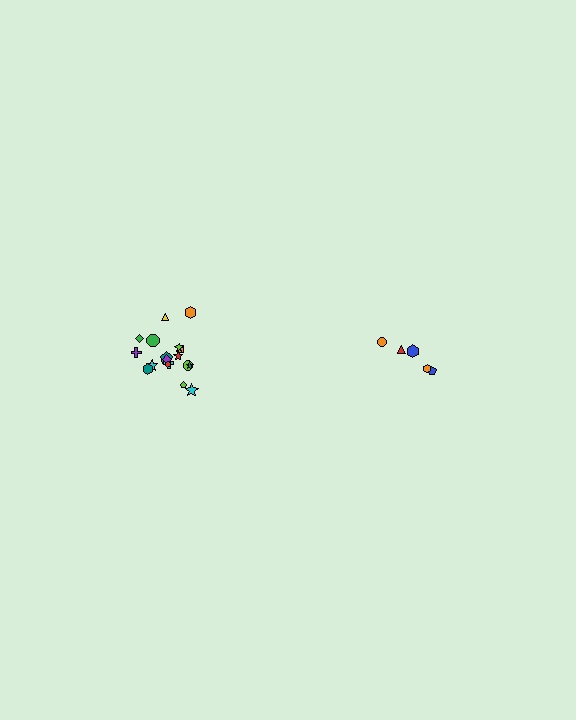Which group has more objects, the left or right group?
The left group.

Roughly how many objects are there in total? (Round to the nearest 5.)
Roughly 25 objects in total.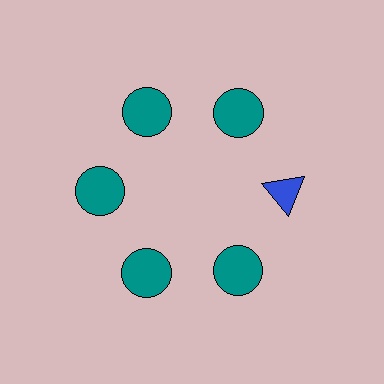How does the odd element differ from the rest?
It differs in both color (blue instead of teal) and shape (triangle instead of circle).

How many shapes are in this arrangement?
There are 6 shapes arranged in a ring pattern.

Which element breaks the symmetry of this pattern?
The blue triangle at roughly the 3 o'clock position breaks the symmetry. All other shapes are teal circles.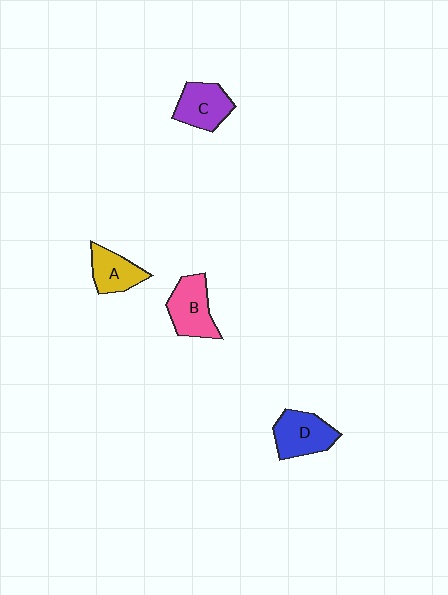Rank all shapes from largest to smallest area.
From largest to smallest: B (pink), D (blue), C (purple), A (yellow).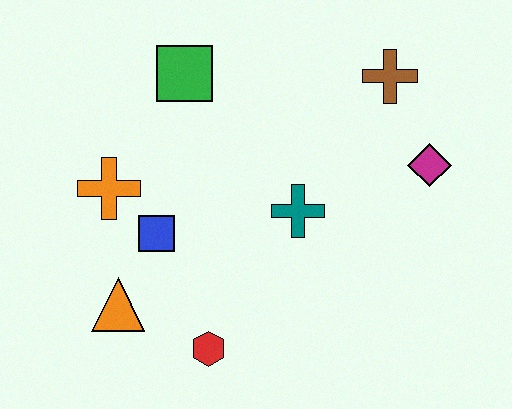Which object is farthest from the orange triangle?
The brown cross is farthest from the orange triangle.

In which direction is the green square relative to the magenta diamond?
The green square is to the left of the magenta diamond.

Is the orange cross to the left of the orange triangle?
Yes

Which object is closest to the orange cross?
The blue square is closest to the orange cross.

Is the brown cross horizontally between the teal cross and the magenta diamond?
Yes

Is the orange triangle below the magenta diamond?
Yes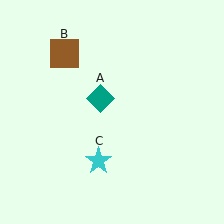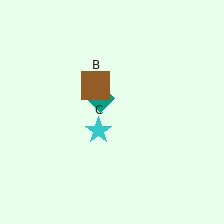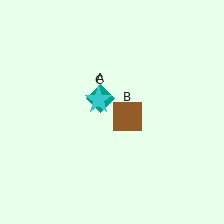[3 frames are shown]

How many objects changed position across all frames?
2 objects changed position: brown square (object B), cyan star (object C).